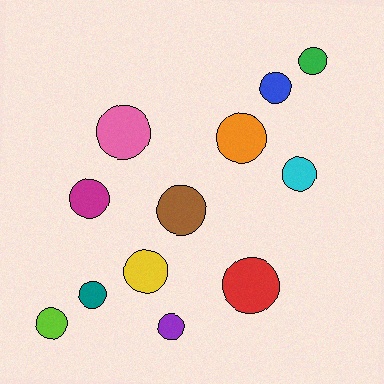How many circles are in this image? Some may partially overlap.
There are 12 circles.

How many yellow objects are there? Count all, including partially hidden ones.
There is 1 yellow object.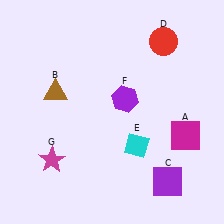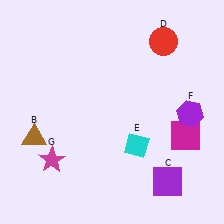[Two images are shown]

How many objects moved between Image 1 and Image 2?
2 objects moved between the two images.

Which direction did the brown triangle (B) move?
The brown triangle (B) moved down.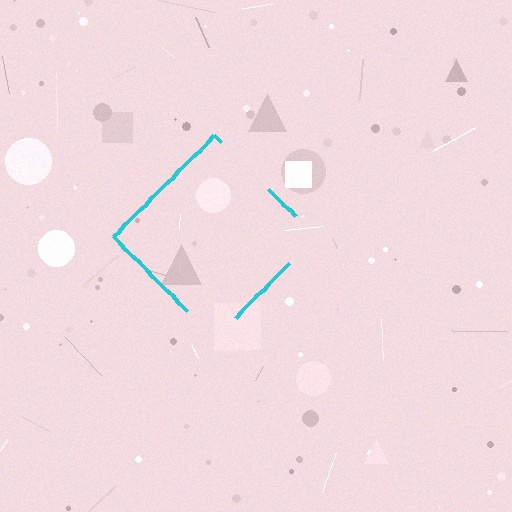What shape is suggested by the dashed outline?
The dashed outline suggests a diamond.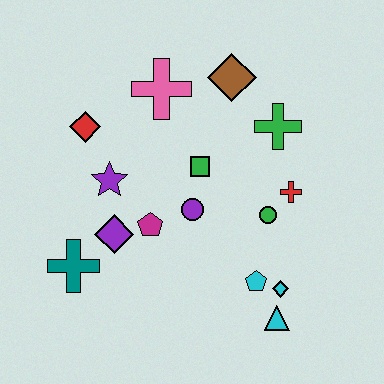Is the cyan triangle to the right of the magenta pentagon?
Yes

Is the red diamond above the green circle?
Yes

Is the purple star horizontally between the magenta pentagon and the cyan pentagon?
No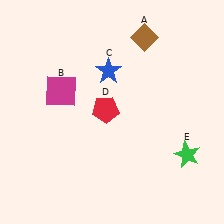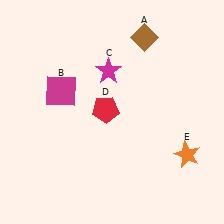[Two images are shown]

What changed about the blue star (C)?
In Image 1, C is blue. In Image 2, it changed to magenta.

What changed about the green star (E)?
In Image 1, E is green. In Image 2, it changed to orange.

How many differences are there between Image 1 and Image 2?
There are 2 differences between the two images.